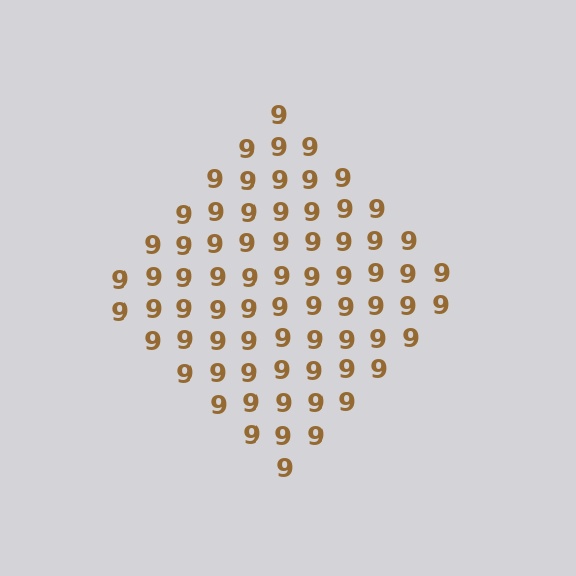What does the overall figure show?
The overall figure shows a diamond.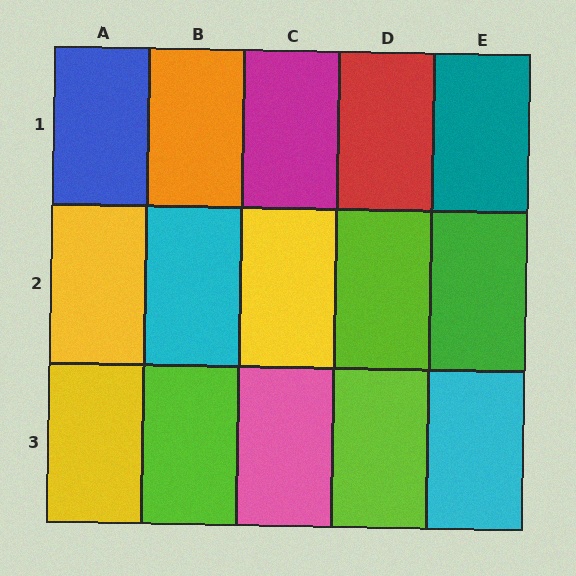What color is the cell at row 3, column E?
Cyan.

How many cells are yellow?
3 cells are yellow.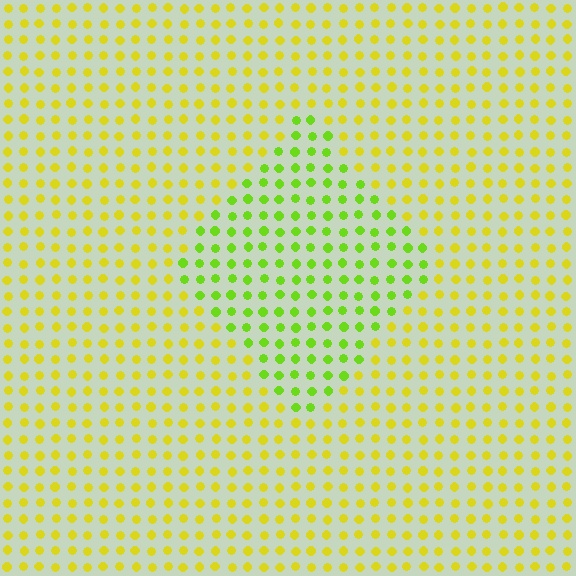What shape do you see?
I see a diamond.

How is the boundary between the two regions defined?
The boundary is defined purely by a slight shift in hue (about 36 degrees). Spacing, size, and orientation are identical on both sides.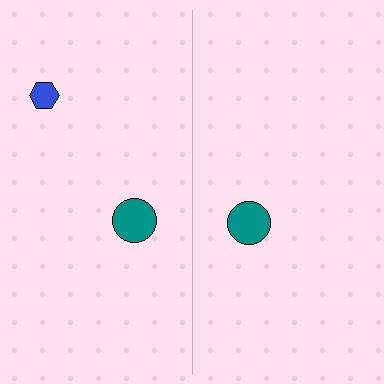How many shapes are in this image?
There are 3 shapes in this image.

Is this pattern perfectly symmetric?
No, the pattern is not perfectly symmetric. A blue hexagon is missing from the right side.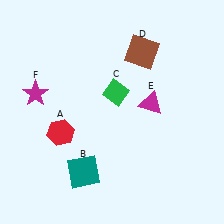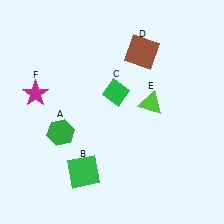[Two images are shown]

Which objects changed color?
A changed from red to green. B changed from teal to green. E changed from magenta to lime.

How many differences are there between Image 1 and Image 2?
There are 3 differences between the two images.